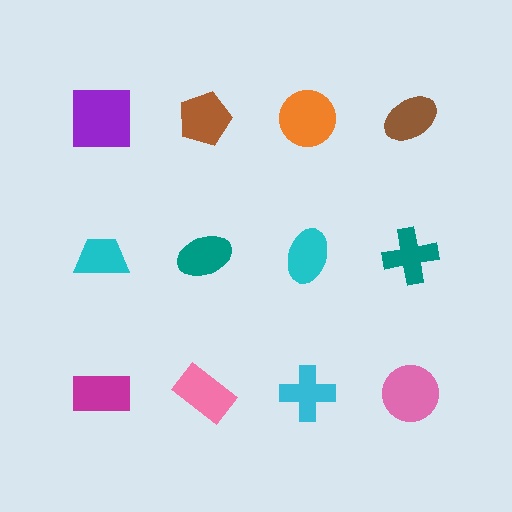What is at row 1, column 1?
A purple square.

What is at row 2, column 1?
A cyan trapezoid.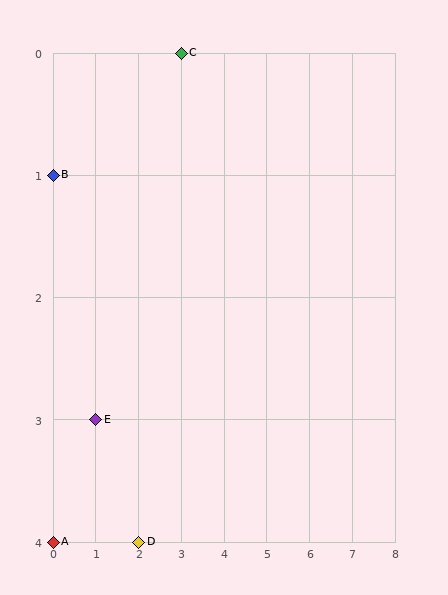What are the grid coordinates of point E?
Point E is at grid coordinates (1, 3).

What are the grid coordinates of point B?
Point B is at grid coordinates (0, 1).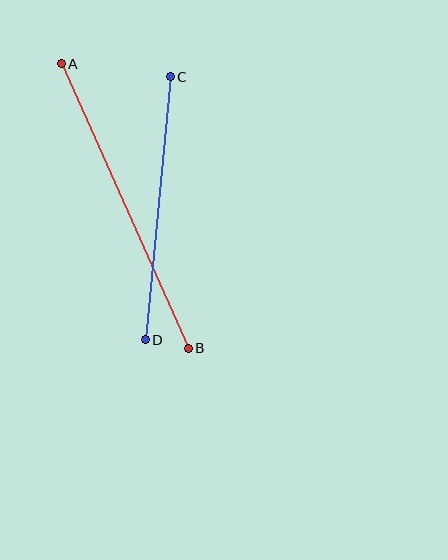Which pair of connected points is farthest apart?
Points A and B are farthest apart.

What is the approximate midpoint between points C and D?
The midpoint is at approximately (158, 208) pixels.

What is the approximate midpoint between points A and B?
The midpoint is at approximately (125, 206) pixels.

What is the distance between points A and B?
The distance is approximately 312 pixels.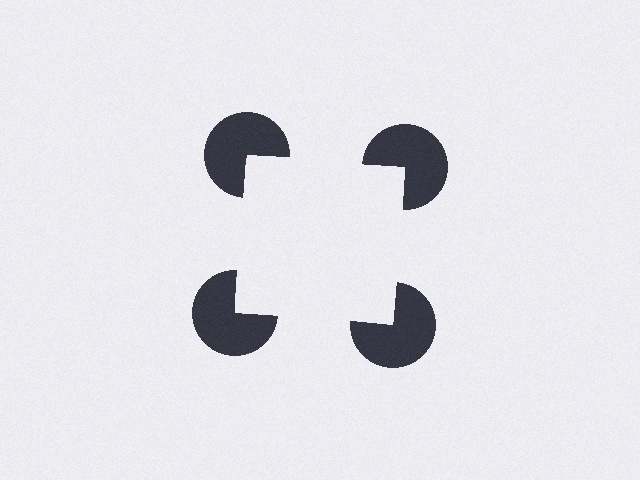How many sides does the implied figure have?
4 sides.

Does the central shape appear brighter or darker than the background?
It typically appears slightly brighter than the background, even though no actual brightness change is drawn.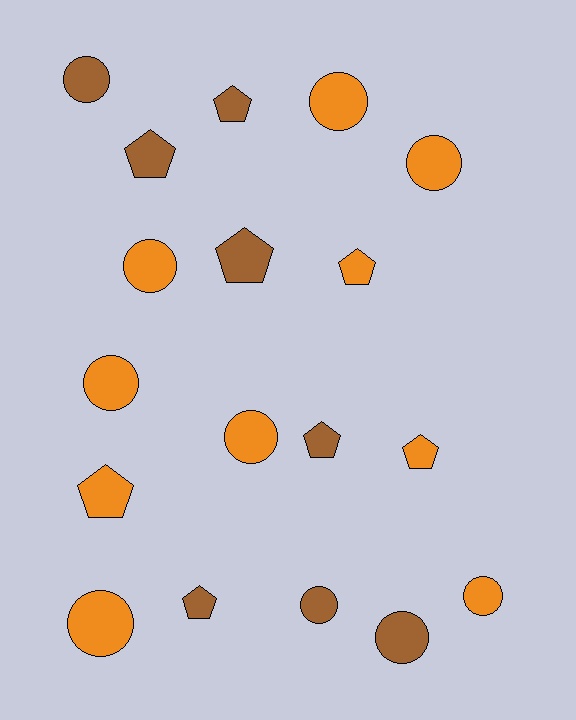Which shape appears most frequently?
Circle, with 10 objects.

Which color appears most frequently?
Orange, with 10 objects.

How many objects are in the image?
There are 18 objects.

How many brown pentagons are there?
There are 5 brown pentagons.